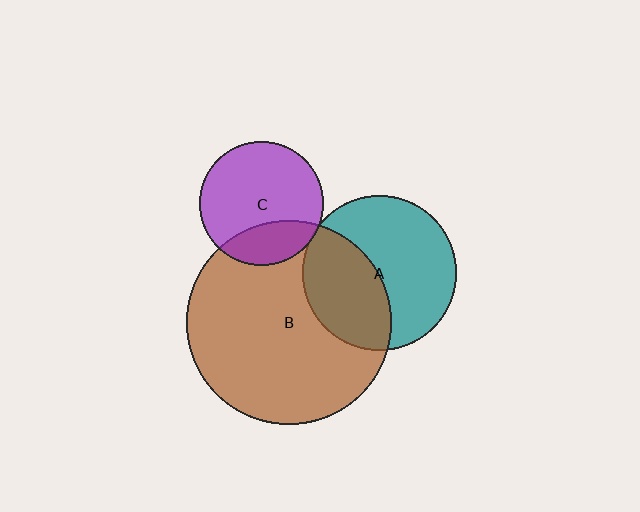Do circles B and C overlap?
Yes.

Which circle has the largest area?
Circle B (brown).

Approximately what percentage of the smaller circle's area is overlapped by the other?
Approximately 25%.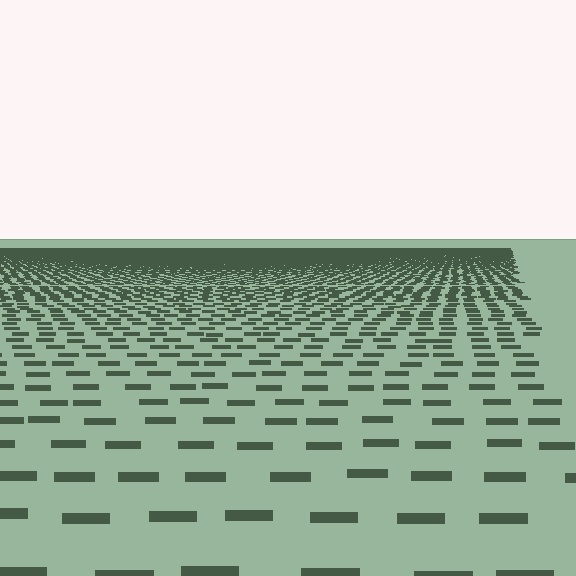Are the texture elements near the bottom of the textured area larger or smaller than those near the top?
Larger. Near the bottom, elements are closer to the viewer and appear at a bigger on-screen size.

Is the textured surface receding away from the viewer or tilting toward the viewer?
The surface is receding away from the viewer. Texture elements get smaller and denser toward the top.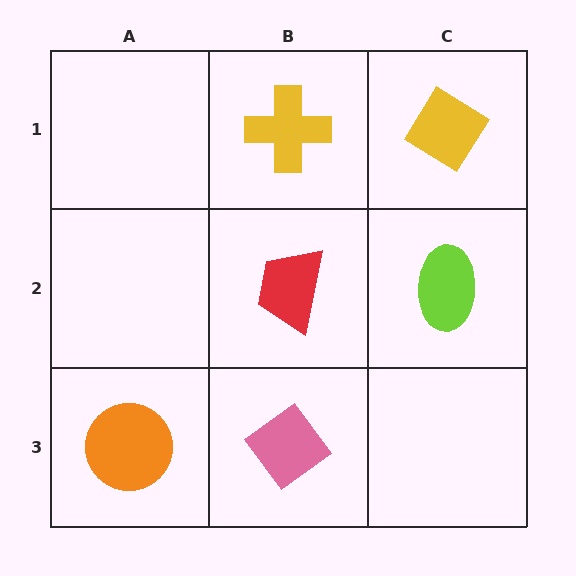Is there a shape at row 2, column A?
No, that cell is empty.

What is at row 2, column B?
A red trapezoid.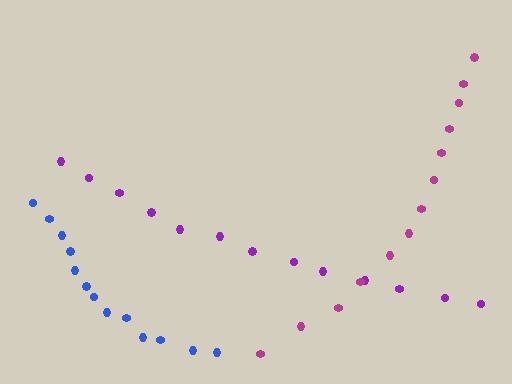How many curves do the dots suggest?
There are 3 distinct paths.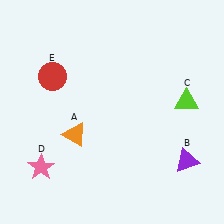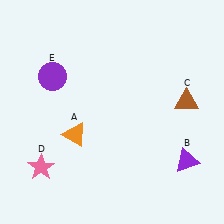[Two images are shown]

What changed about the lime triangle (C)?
In Image 1, C is lime. In Image 2, it changed to brown.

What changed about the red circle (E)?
In Image 1, E is red. In Image 2, it changed to purple.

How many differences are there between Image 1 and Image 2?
There are 2 differences between the two images.